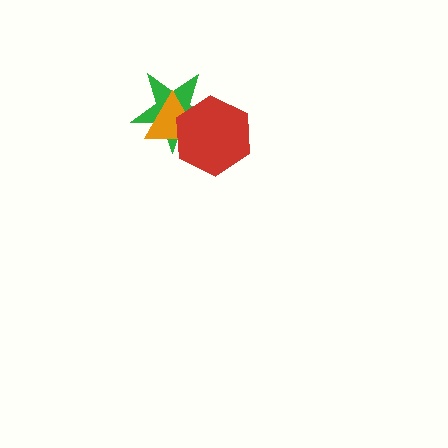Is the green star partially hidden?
Yes, it is partially covered by another shape.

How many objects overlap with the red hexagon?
2 objects overlap with the red hexagon.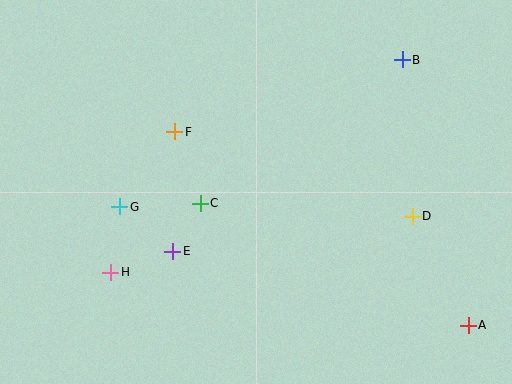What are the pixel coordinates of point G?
Point G is at (120, 207).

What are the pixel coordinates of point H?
Point H is at (111, 272).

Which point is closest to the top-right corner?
Point B is closest to the top-right corner.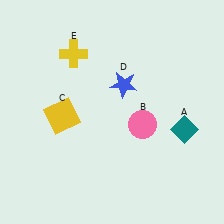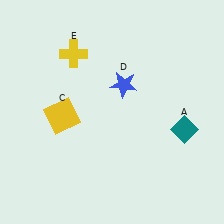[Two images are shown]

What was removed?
The pink circle (B) was removed in Image 2.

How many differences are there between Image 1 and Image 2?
There is 1 difference between the two images.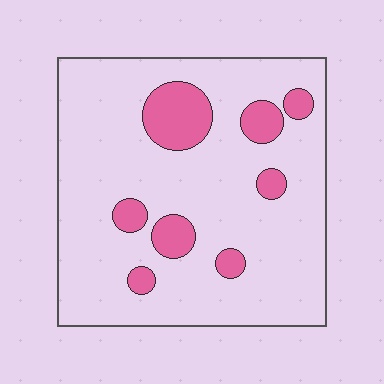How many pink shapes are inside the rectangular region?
8.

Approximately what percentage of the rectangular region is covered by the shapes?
Approximately 15%.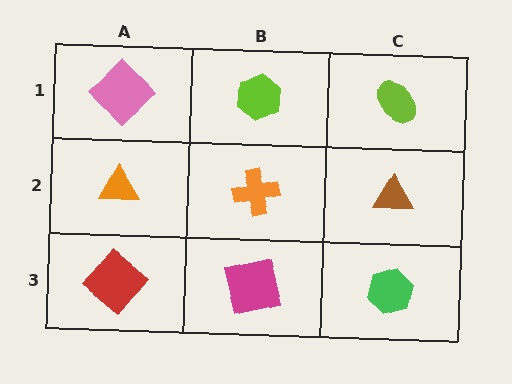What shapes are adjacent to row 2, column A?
A pink diamond (row 1, column A), a red diamond (row 3, column A), an orange cross (row 2, column B).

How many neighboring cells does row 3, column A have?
2.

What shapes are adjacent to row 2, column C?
A lime ellipse (row 1, column C), a green hexagon (row 3, column C), an orange cross (row 2, column B).